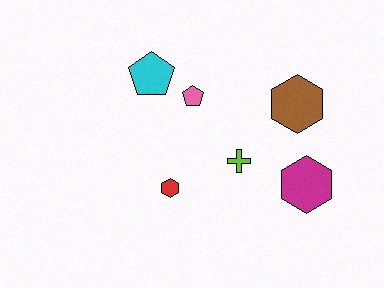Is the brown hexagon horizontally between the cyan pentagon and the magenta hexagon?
Yes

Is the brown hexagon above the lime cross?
Yes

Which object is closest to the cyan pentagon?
The pink pentagon is closest to the cyan pentagon.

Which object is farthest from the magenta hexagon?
The cyan pentagon is farthest from the magenta hexagon.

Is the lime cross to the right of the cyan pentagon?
Yes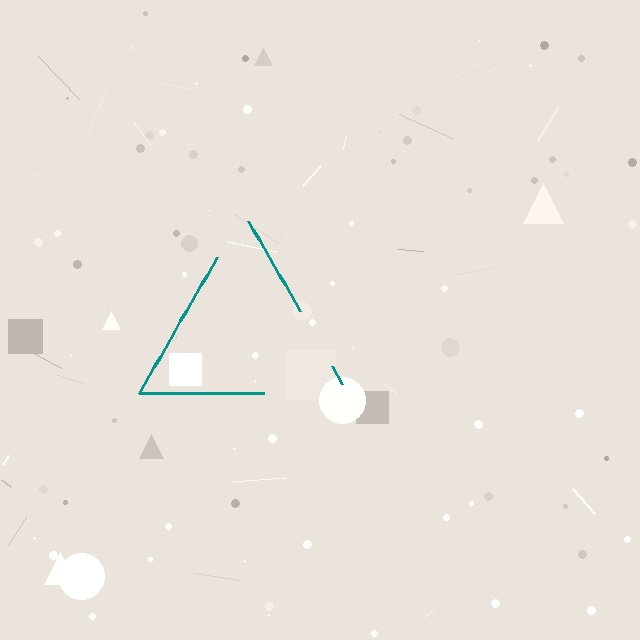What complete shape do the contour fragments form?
The contour fragments form a triangle.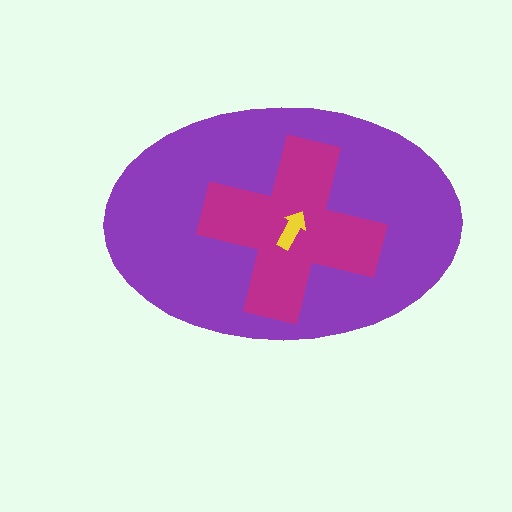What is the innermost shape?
The yellow arrow.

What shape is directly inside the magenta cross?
The yellow arrow.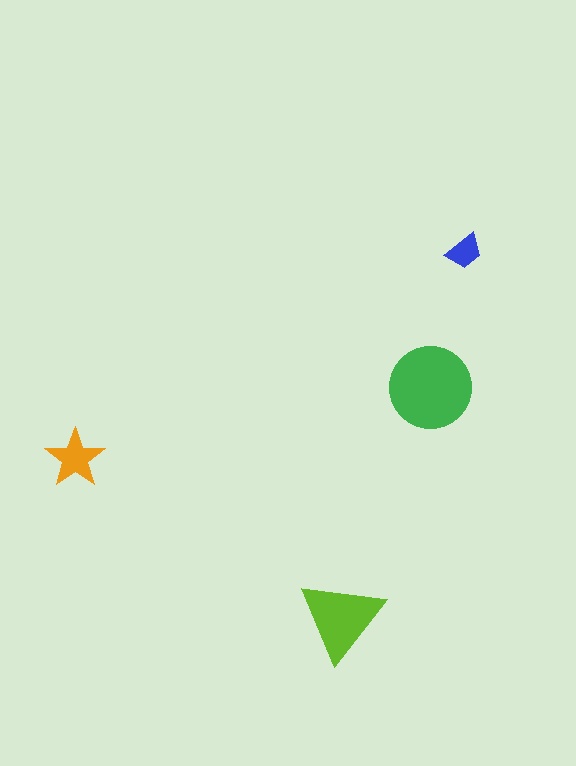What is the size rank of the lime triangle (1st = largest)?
2nd.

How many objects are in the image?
There are 4 objects in the image.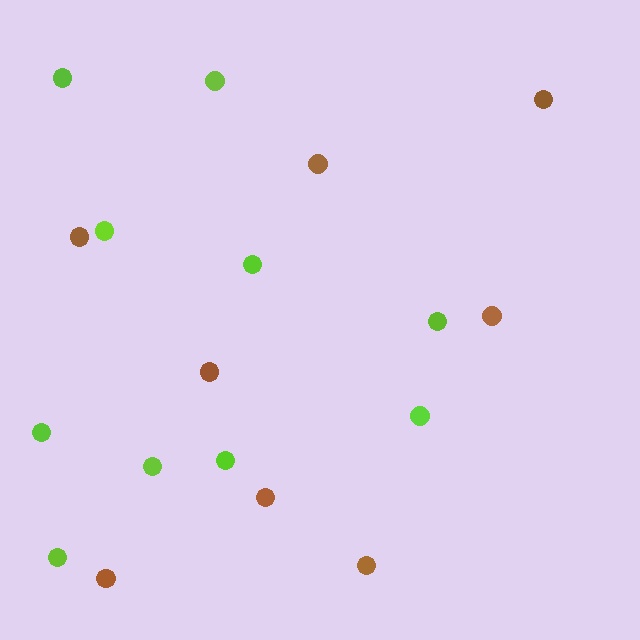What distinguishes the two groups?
There are 2 groups: one group of lime circles (10) and one group of brown circles (8).